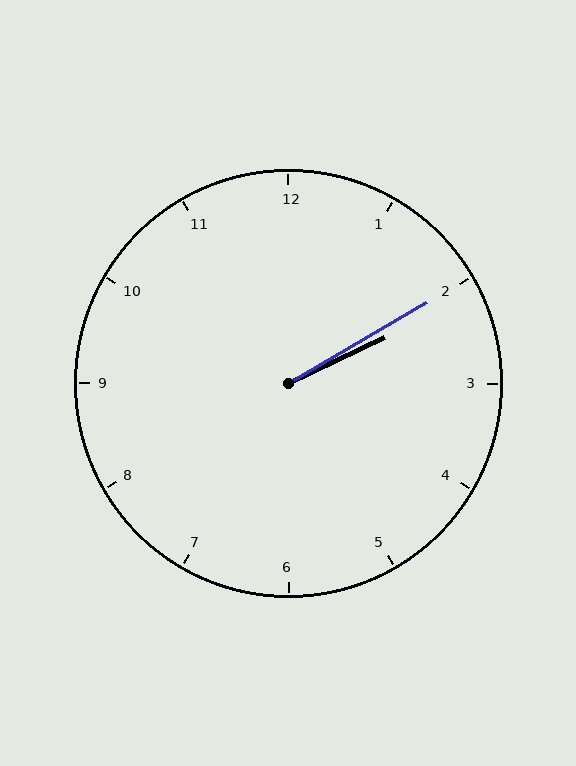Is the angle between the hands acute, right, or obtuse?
It is acute.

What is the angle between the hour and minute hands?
Approximately 5 degrees.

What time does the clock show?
2:10.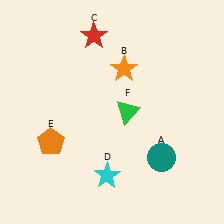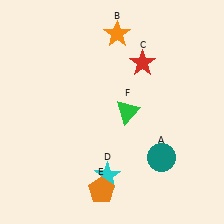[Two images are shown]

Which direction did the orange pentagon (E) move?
The orange pentagon (E) moved right.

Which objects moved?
The objects that moved are: the orange star (B), the red star (C), the orange pentagon (E).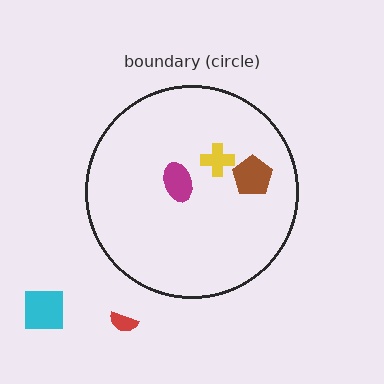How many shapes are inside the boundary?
3 inside, 2 outside.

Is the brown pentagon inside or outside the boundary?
Inside.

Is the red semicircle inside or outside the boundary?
Outside.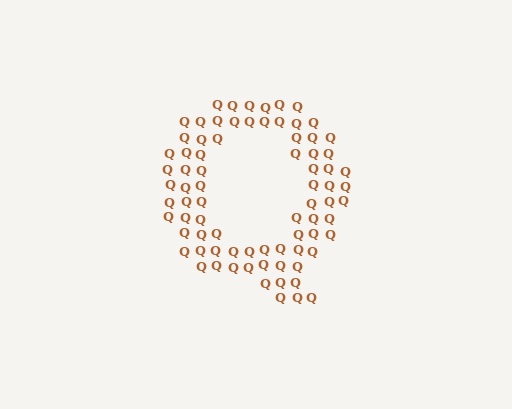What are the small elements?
The small elements are letter Q's.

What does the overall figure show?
The overall figure shows the letter Q.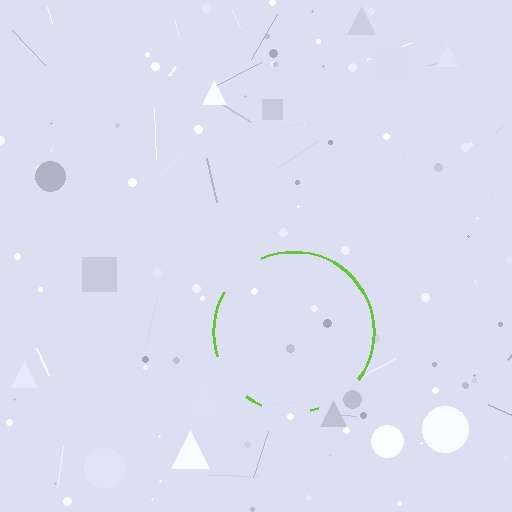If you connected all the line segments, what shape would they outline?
They would outline a circle.